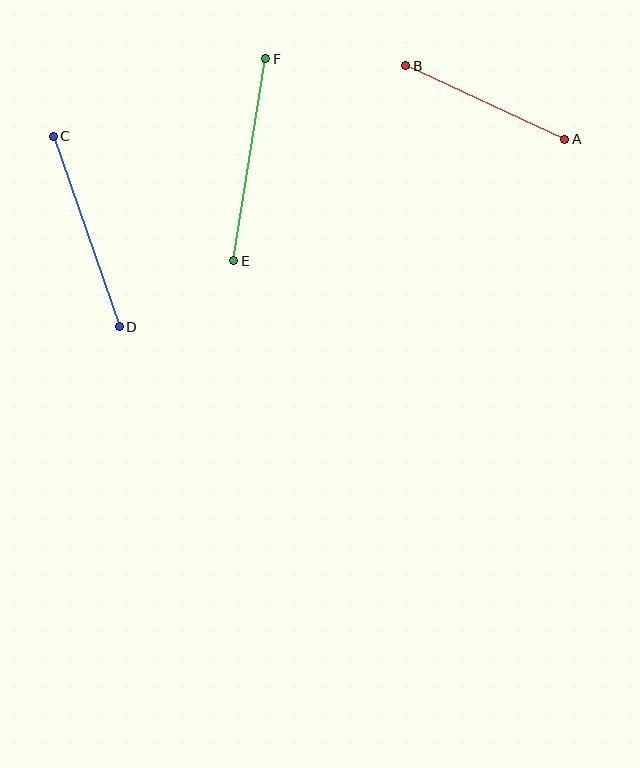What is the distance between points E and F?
The distance is approximately 205 pixels.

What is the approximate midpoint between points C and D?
The midpoint is at approximately (86, 232) pixels.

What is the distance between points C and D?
The distance is approximately 201 pixels.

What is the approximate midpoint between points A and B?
The midpoint is at approximately (485, 103) pixels.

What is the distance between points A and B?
The distance is approximately 176 pixels.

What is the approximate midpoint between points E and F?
The midpoint is at approximately (250, 160) pixels.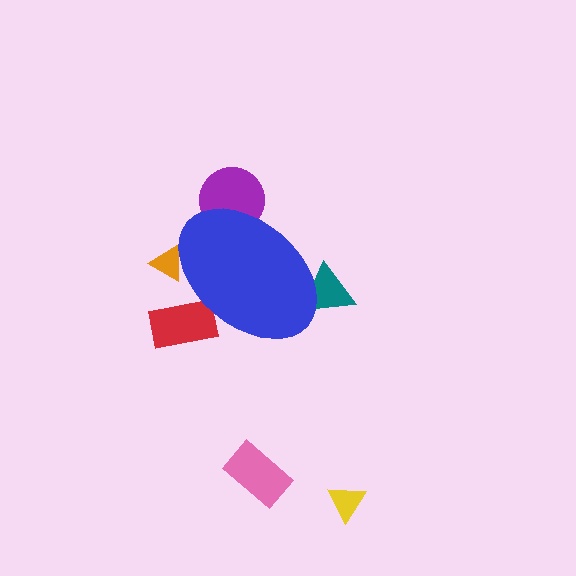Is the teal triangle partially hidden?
Yes, the teal triangle is partially hidden behind the blue ellipse.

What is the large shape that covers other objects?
A blue ellipse.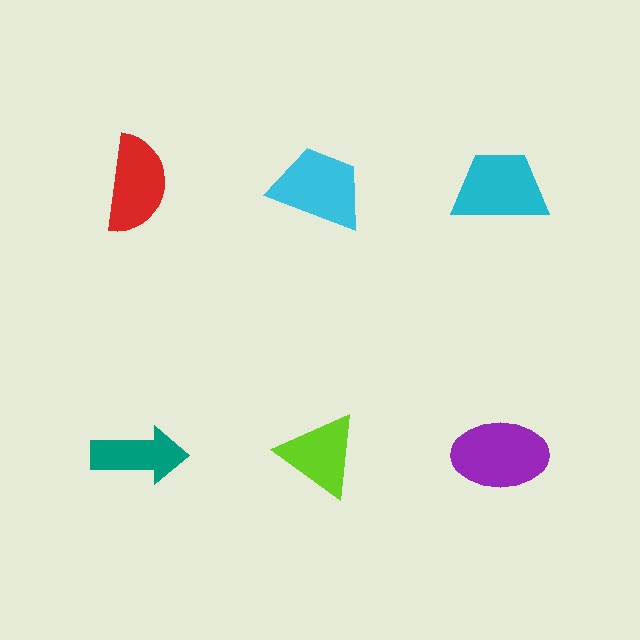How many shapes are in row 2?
3 shapes.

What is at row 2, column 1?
A teal arrow.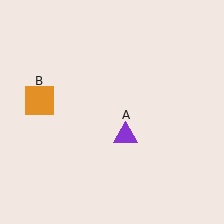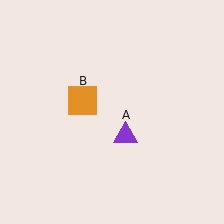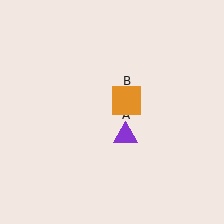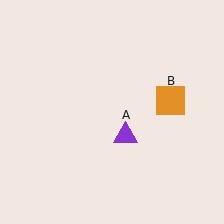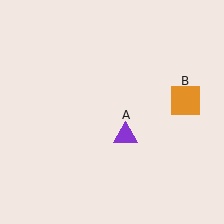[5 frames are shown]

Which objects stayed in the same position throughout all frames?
Purple triangle (object A) remained stationary.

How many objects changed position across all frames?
1 object changed position: orange square (object B).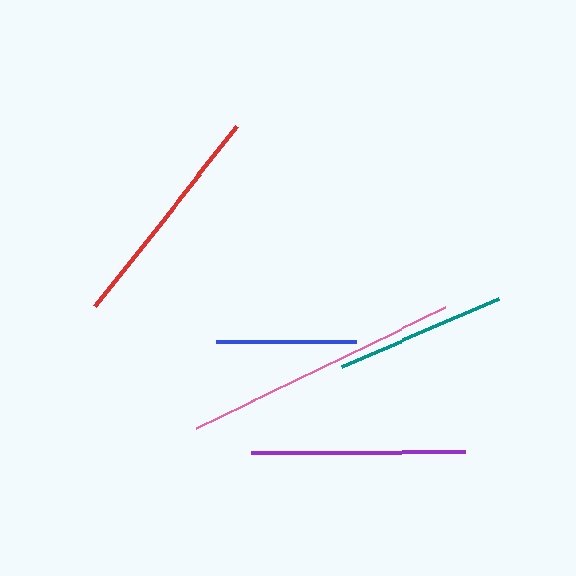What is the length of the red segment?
The red segment is approximately 229 pixels long.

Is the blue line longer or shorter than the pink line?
The pink line is longer than the blue line.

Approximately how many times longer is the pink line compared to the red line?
The pink line is approximately 1.2 times the length of the red line.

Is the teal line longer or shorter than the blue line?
The teal line is longer than the blue line.